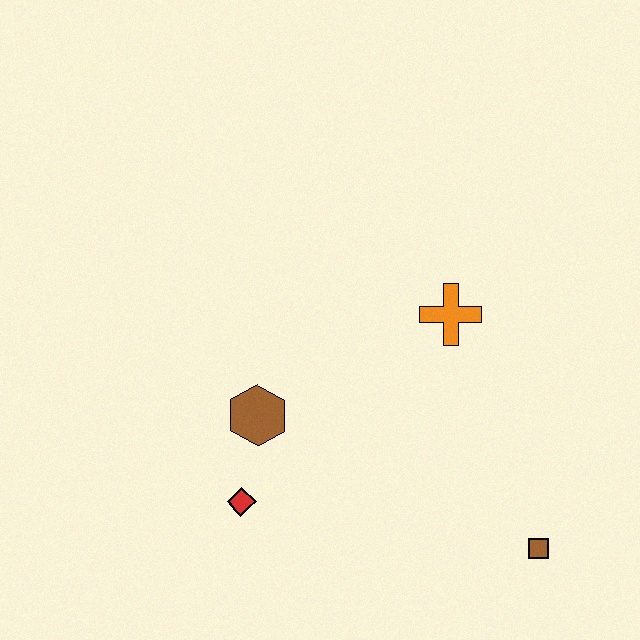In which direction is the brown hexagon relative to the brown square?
The brown hexagon is to the left of the brown square.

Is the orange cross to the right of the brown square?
No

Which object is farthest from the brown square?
The brown hexagon is farthest from the brown square.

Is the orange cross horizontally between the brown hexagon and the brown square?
Yes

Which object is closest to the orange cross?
The brown hexagon is closest to the orange cross.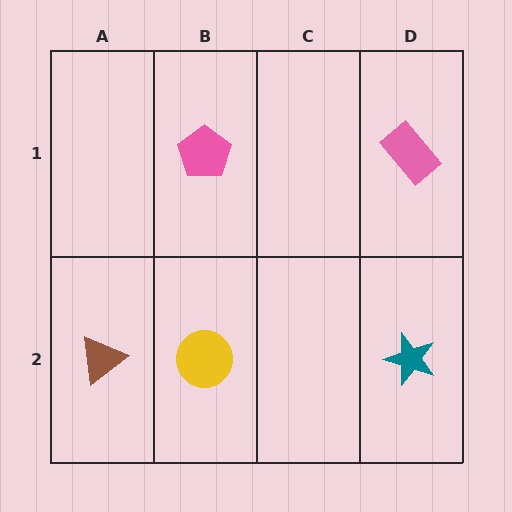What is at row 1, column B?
A pink pentagon.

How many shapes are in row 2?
3 shapes.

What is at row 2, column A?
A brown triangle.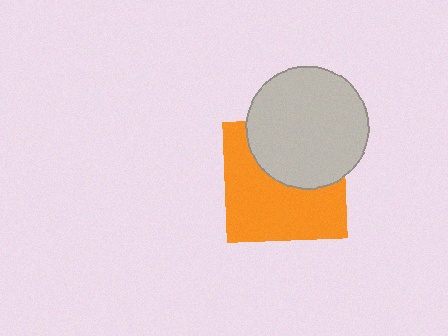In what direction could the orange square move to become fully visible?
The orange square could move down. That would shift it out from behind the light gray circle entirely.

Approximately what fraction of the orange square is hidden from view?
Roughly 41% of the orange square is hidden behind the light gray circle.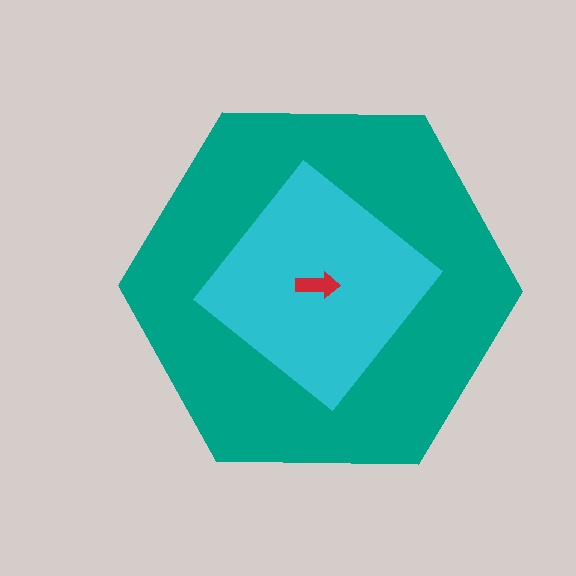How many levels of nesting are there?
3.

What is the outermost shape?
The teal hexagon.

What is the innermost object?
The red arrow.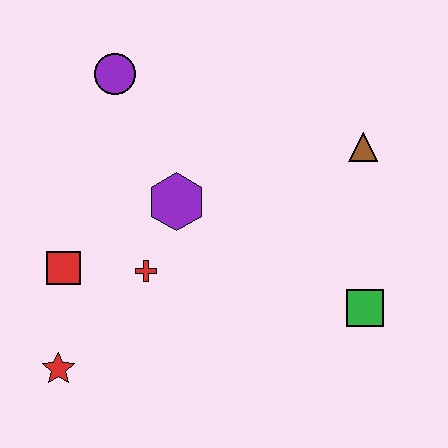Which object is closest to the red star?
The red square is closest to the red star.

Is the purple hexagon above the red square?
Yes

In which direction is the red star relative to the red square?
The red star is below the red square.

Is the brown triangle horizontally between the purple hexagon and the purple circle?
No